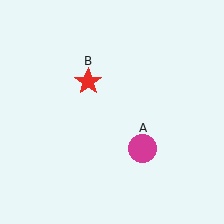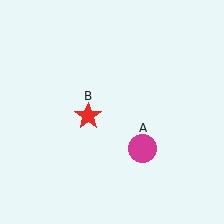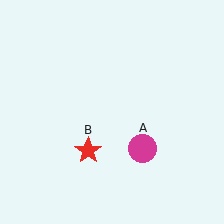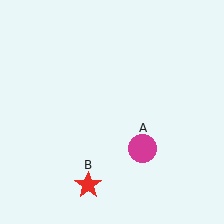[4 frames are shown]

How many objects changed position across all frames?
1 object changed position: red star (object B).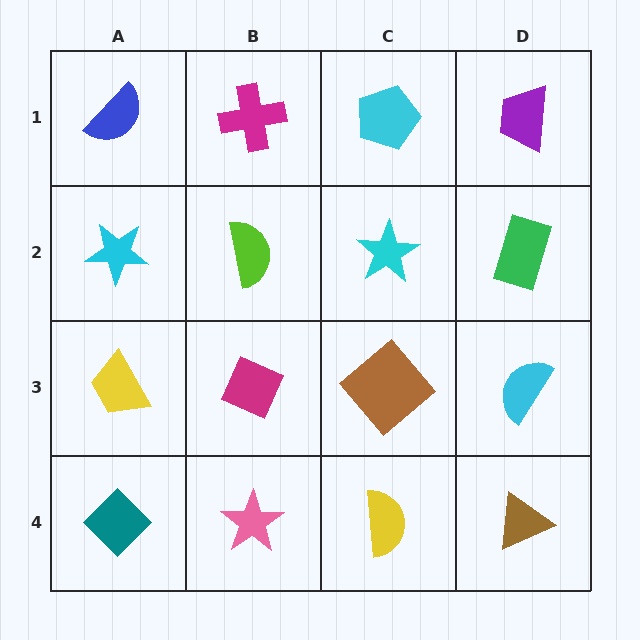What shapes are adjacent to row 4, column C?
A brown diamond (row 3, column C), a pink star (row 4, column B), a brown triangle (row 4, column D).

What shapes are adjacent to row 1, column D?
A green rectangle (row 2, column D), a cyan pentagon (row 1, column C).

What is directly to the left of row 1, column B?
A blue semicircle.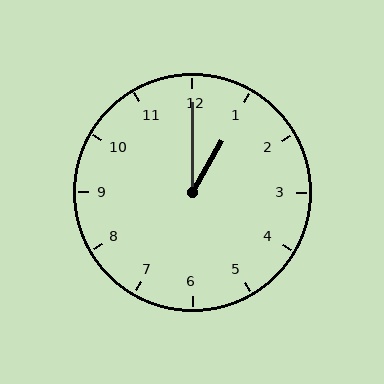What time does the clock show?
1:00.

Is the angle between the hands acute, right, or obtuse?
It is acute.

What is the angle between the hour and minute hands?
Approximately 30 degrees.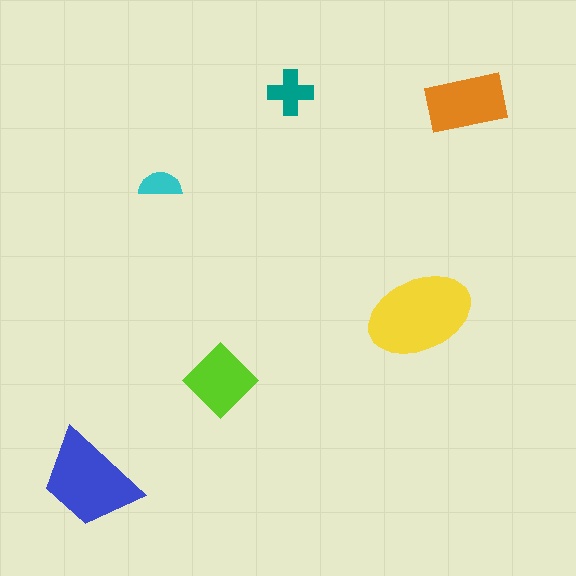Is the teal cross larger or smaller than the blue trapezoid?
Smaller.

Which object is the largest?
The yellow ellipse.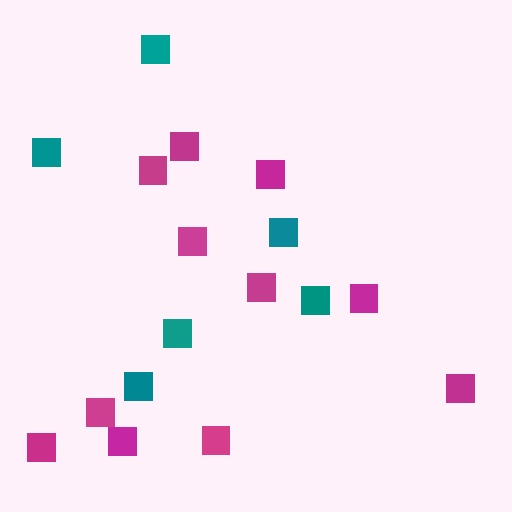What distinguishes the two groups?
There are 2 groups: one group of teal squares (6) and one group of magenta squares (11).